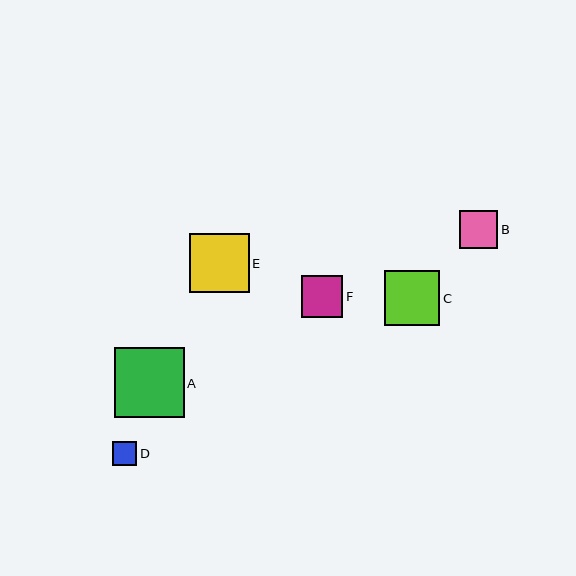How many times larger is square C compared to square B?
Square C is approximately 1.4 times the size of square B.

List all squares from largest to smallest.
From largest to smallest: A, E, C, F, B, D.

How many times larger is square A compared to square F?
Square A is approximately 1.7 times the size of square F.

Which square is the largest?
Square A is the largest with a size of approximately 70 pixels.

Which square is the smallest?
Square D is the smallest with a size of approximately 25 pixels.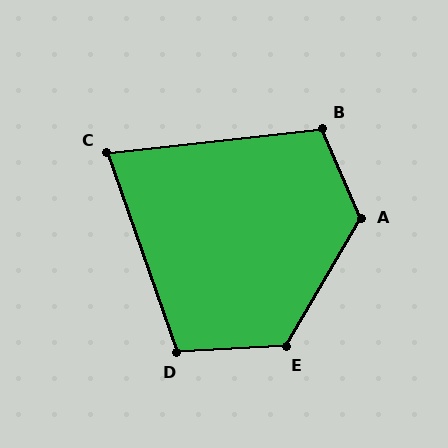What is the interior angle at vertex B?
Approximately 107 degrees (obtuse).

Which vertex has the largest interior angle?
A, at approximately 127 degrees.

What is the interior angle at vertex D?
Approximately 106 degrees (obtuse).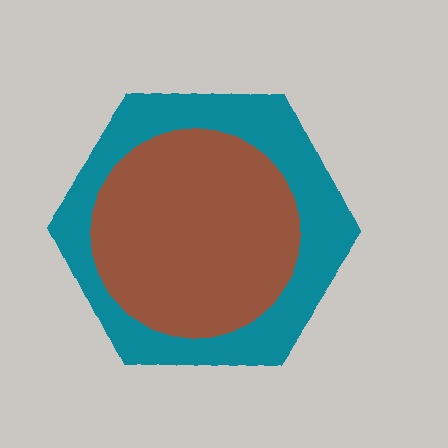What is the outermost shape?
The teal hexagon.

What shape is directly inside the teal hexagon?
The brown circle.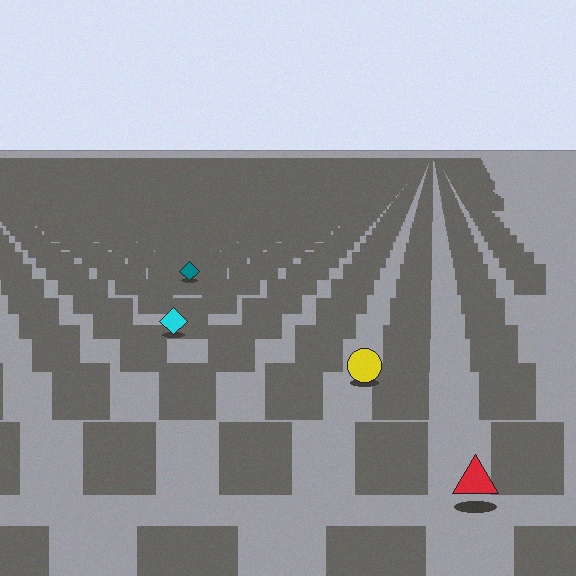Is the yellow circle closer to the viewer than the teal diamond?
Yes. The yellow circle is closer — you can tell from the texture gradient: the ground texture is coarser near it.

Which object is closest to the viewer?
The red triangle is closest. The texture marks near it are larger and more spread out.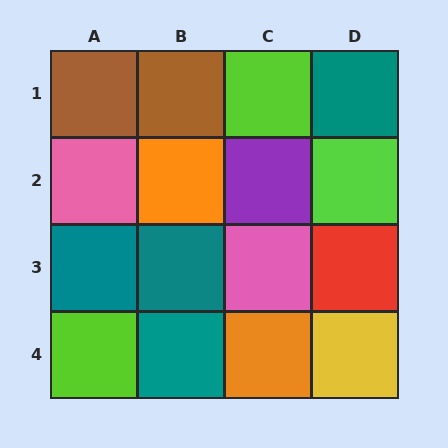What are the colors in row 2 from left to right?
Pink, orange, purple, lime.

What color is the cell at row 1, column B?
Brown.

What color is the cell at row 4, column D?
Yellow.